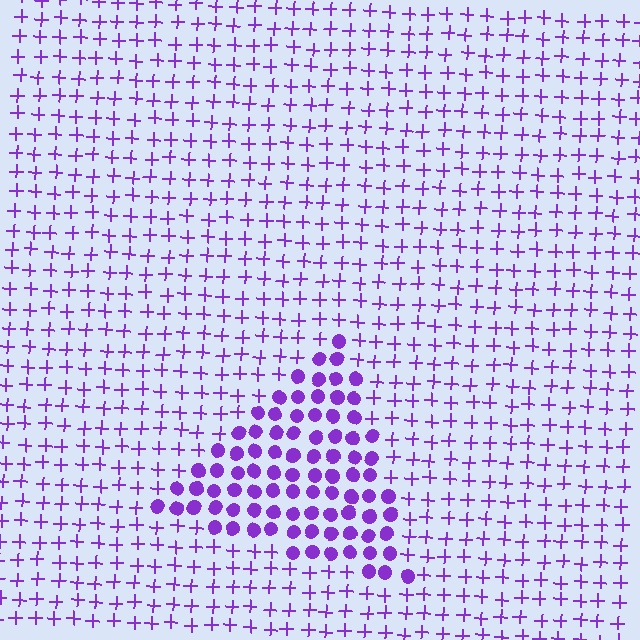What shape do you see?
I see a triangle.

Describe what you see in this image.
The image is filled with small purple elements arranged in a uniform grid. A triangle-shaped region contains circles, while the surrounding area contains plus signs. The boundary is defined purely by the change in element shape.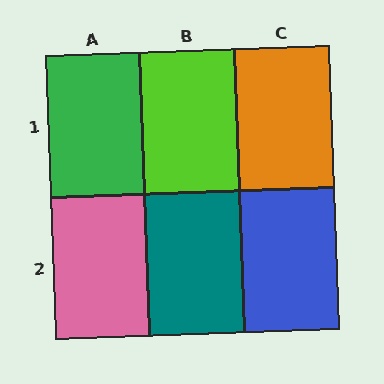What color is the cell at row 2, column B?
Teal.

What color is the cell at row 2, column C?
Blue.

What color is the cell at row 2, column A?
Pink.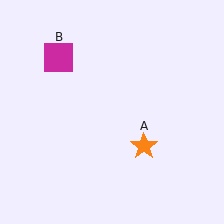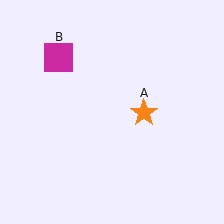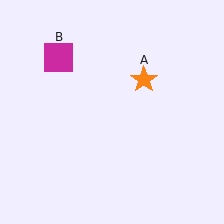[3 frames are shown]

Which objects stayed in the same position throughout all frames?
Magenta square (object B) remained stationary.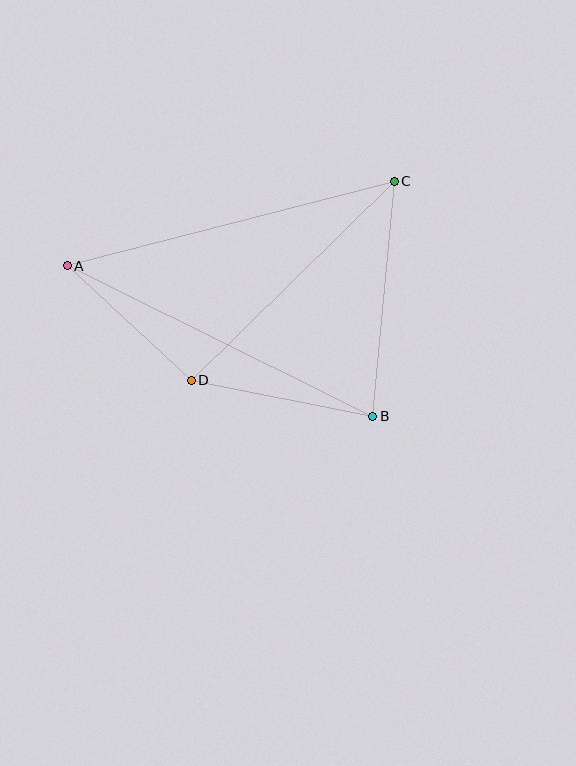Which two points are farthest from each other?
Points A and B are farthest from each other.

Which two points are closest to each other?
Points A and D are closest to each other.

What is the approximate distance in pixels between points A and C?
The distance between A and C is approximately 338 pixels.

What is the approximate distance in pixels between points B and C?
The distance between B and C is approximately 236 pixels.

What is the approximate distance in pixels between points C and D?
The distance between C and D is approximately 284 pixels.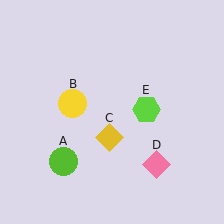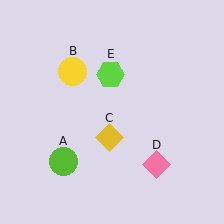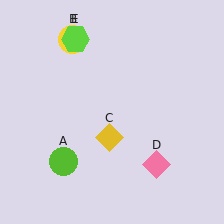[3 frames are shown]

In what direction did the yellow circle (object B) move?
The yellow circle (object B) moved up.